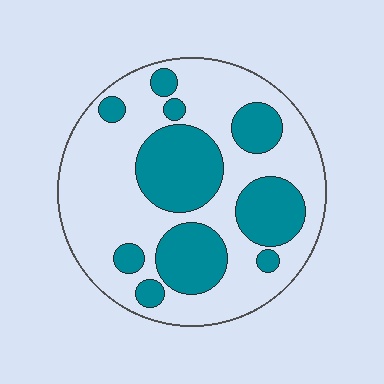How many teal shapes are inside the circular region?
10.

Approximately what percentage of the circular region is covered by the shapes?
Approximately 35%.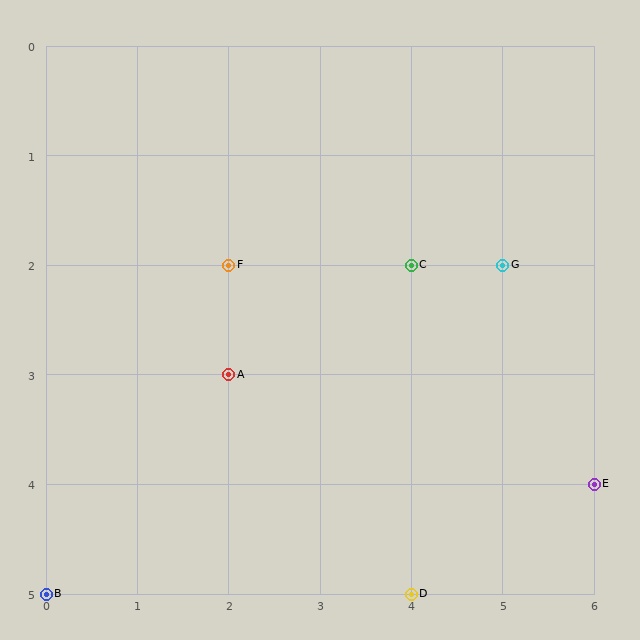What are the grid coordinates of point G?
Point G is at grid coordinates (5, 2).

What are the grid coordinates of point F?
Point F is at grid coordinates (2, 2).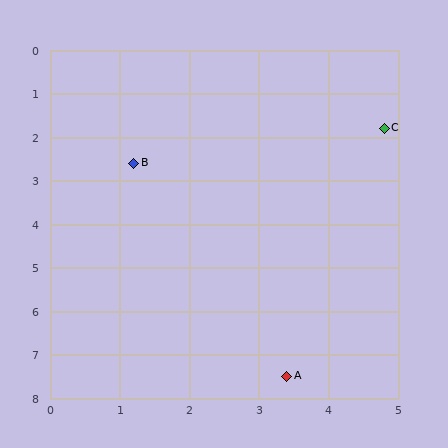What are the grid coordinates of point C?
Point C is at approximately (4.8, 1.8).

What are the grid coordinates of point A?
Point A is at approximately (3.4, 7.5).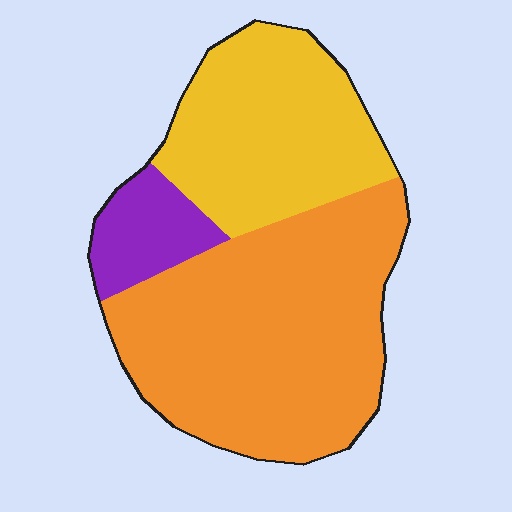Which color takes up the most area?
Orange, at roughly 55%.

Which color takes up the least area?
Purple, at roughly 10%.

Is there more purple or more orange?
Orange.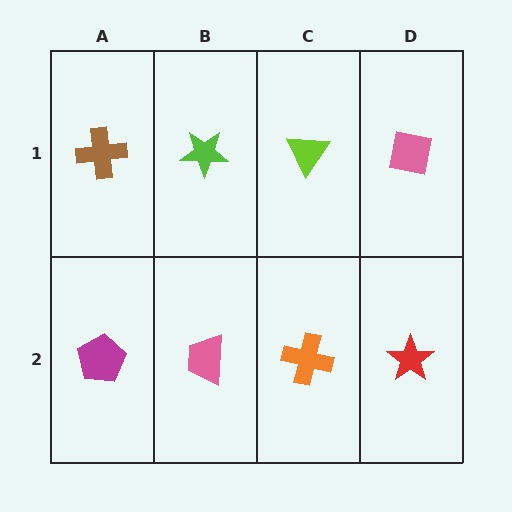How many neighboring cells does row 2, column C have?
3.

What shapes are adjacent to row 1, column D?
A red star (row 2, column D), a lime triangle (row 1, column C).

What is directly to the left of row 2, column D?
An orange cross.